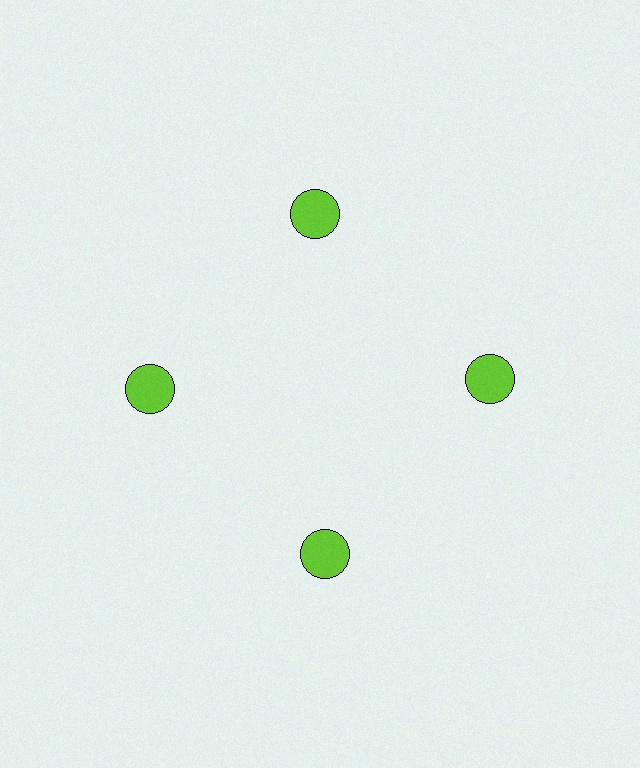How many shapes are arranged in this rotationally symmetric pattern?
There are 4 shapes, arranged in 4 groups of 1.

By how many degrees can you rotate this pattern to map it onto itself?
The pattern maps onto itself every 90 degrees of rotation.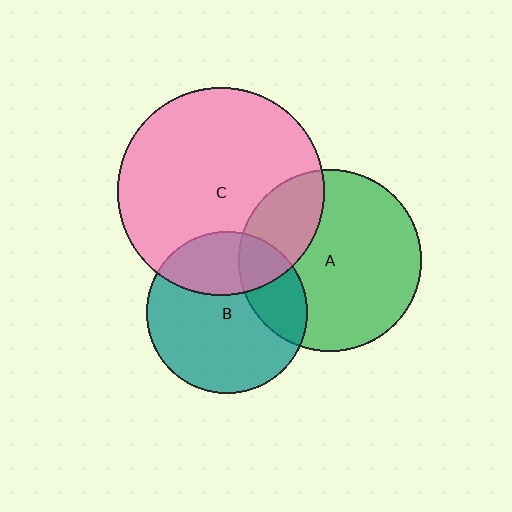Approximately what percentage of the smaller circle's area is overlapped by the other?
Approximately 25%.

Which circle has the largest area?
Circle C (pink).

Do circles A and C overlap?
Yes.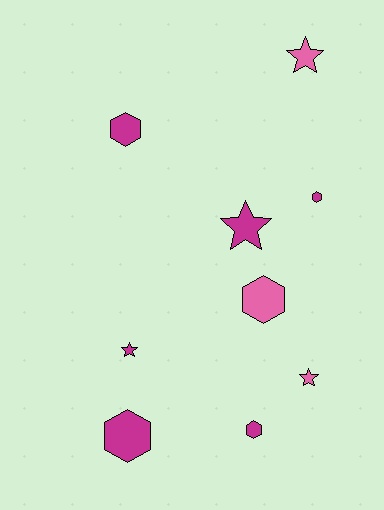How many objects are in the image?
There are 9 objects.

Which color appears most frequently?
Magenta, with 6 objects.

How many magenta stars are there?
There are 2 magenta stars.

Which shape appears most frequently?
Hexagon, with 5 objects.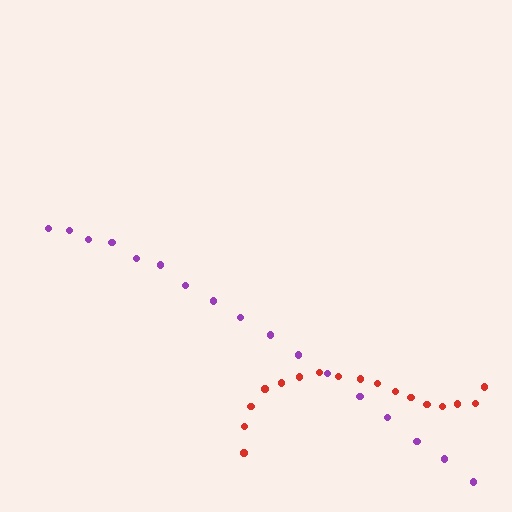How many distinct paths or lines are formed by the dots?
There are 2 distinct paths.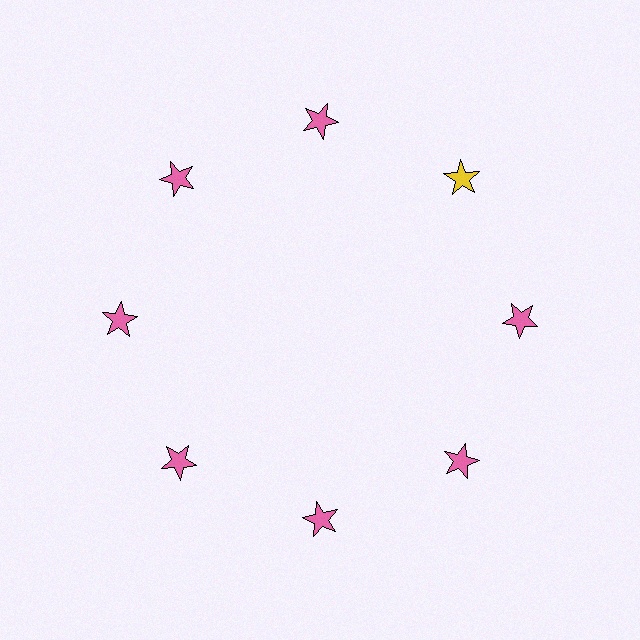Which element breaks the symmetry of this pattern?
The yellow star at roughly the 2 o'clock position breaks the symmetry. All other shapes are pink stars.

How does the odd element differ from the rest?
It has a different color: yellow instead of pink.